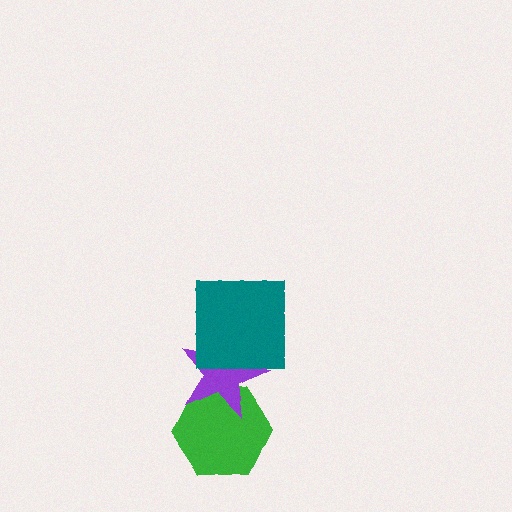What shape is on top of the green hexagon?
The purple star is on top of the green hexagon.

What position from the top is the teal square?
The teal square is 1st from the top.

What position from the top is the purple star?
The purple star is 2nd from the top.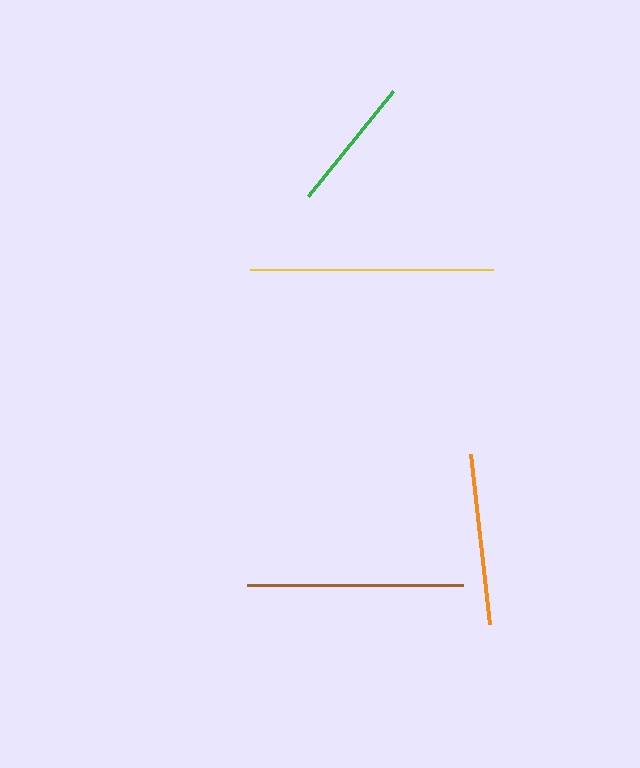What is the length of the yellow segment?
The yellow segment is approximately 243 pixels long.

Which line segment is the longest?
The yellow line is the longest at approximately 243 pixels.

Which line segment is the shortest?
The green line is the shortest at approximately 135 pixels.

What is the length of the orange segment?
The orange segment is approximately 171 pixels long.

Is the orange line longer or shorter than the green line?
The orange line is longer than the green line.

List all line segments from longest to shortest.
From longest to shortest: yellow, brown, orange, green.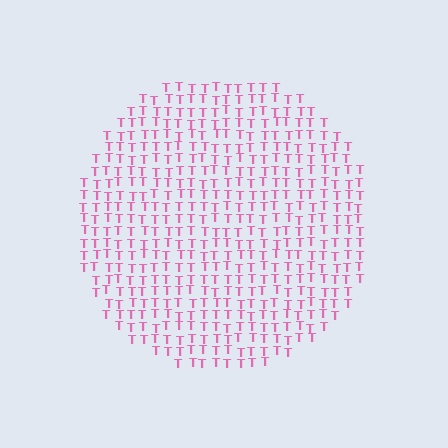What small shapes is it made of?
It is made of small letter T's.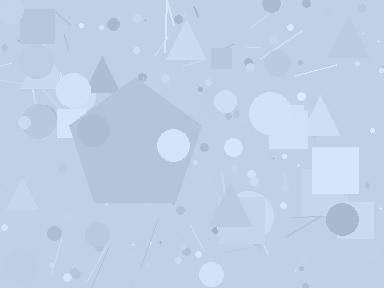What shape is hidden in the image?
A pentagon is hidden in the image.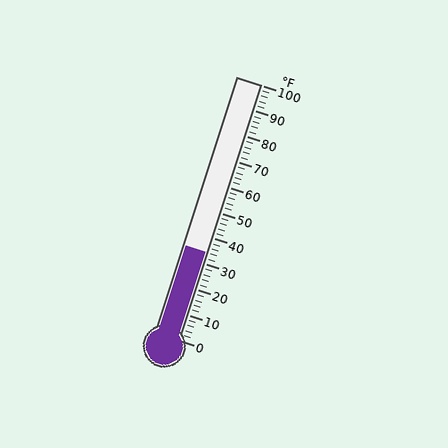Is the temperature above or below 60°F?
The temperature is below 60°F.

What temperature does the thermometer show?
The thermometer shows approximately 34°F.